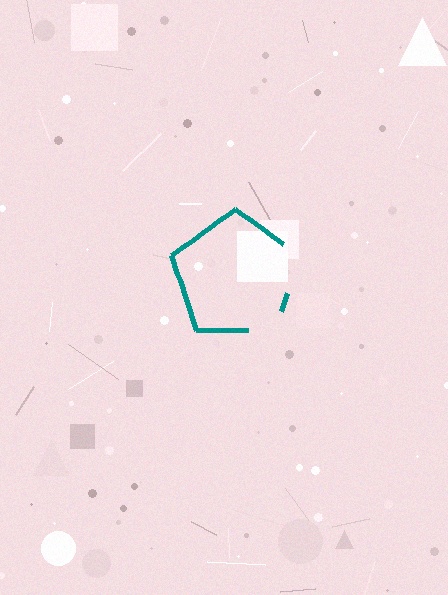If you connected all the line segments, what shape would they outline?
They would outline a pentagon.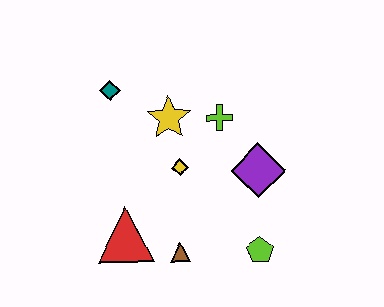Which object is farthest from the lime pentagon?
The teal diamond is farthest from the lime pentagon.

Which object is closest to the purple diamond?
The lime cross is closest to the purple diamond.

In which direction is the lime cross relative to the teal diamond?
The lime cross is to the right of the teal diamond.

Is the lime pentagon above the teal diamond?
No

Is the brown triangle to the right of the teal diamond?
Yes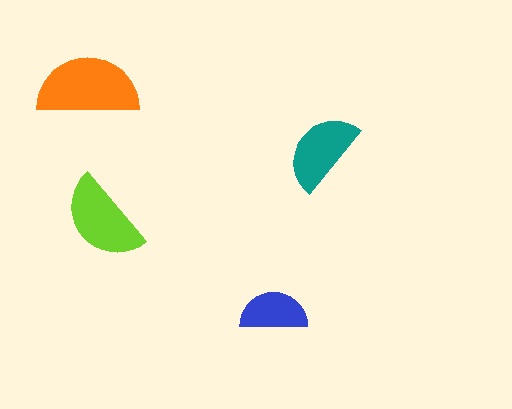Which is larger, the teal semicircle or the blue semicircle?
The teal one.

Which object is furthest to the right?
The teal semicircle is rightmost.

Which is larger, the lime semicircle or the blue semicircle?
The lime one.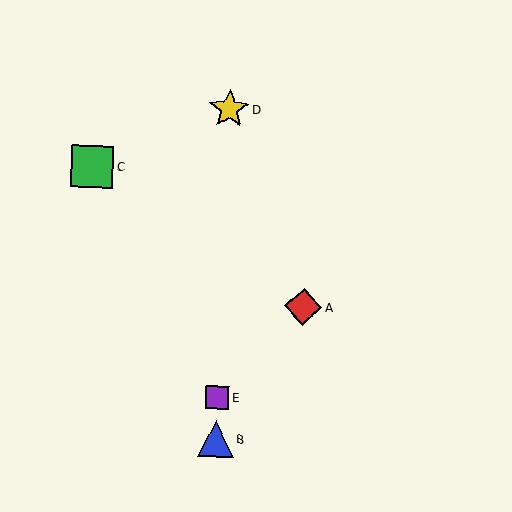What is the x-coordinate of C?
Object C is at x≈92.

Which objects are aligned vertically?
Objects B, D, E are aligned vertically.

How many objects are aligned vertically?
3 objects (B, D, E) are aligned vertically.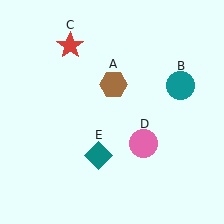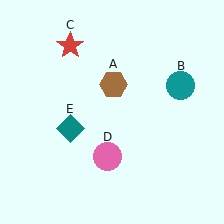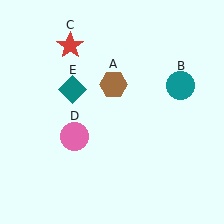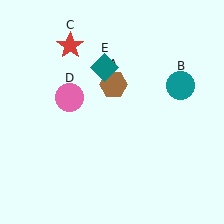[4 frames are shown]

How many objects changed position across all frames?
2 objects changed position: pink circle (object D), teal diamond (object E).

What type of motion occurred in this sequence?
The pink circle (object D), teal diamond (object E) rotated clockwise around the center of the scene.